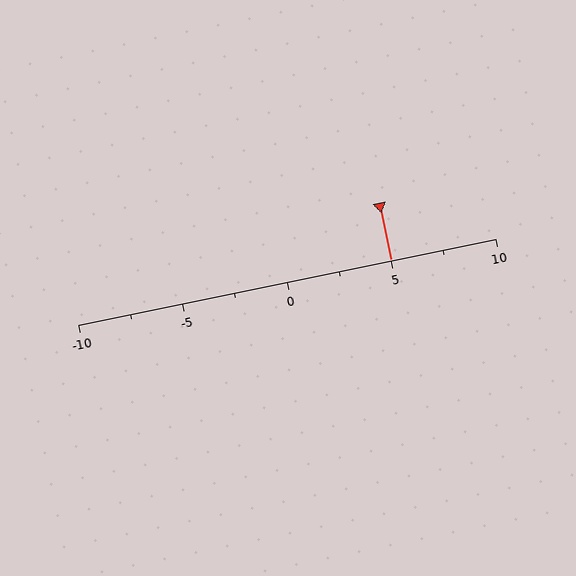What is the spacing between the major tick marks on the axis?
The major ticks are spaced 5 apart.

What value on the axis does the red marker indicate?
The marker indicates approximately 5.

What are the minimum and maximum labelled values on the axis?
The axis runs from -10 to 10.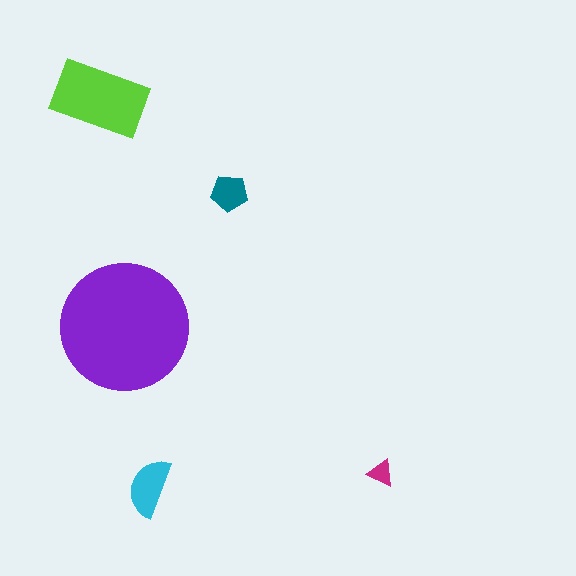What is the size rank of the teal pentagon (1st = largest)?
4th.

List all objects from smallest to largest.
The magenta triangle, the teal pentagon, the cyan semicircle, the lime rectangle, the purple circle.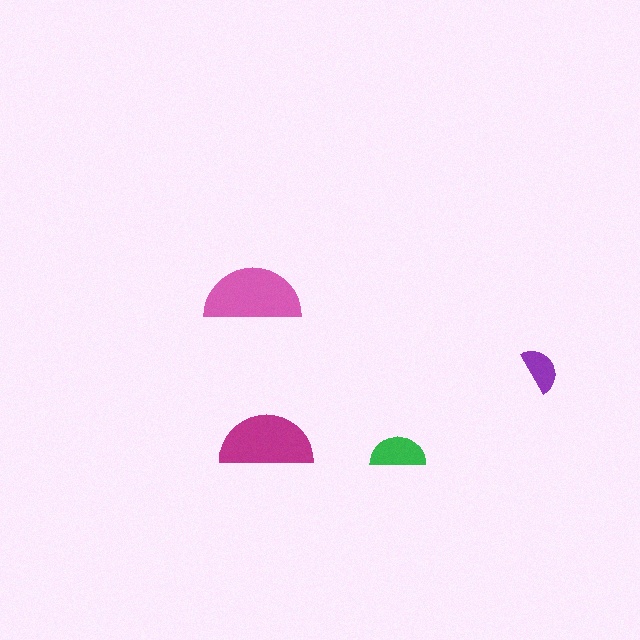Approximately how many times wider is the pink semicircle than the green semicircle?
About 1.5 times wider.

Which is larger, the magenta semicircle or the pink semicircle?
The pink one.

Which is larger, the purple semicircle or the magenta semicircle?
The magenta one.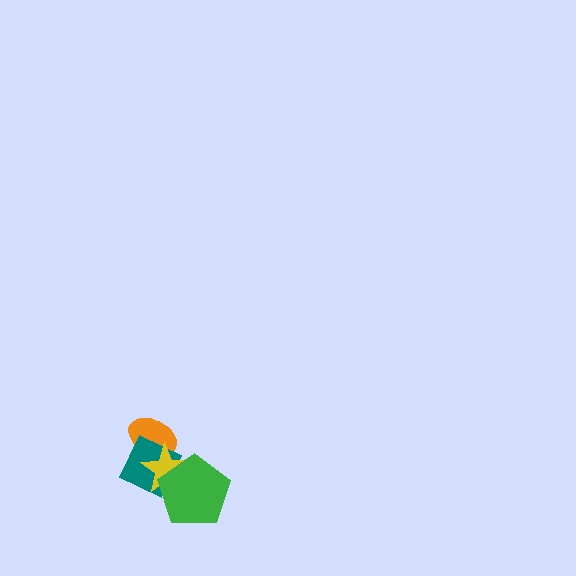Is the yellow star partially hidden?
Yes, it is partially covered by another shape.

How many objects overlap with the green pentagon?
2 objects overlap with the green pentagon.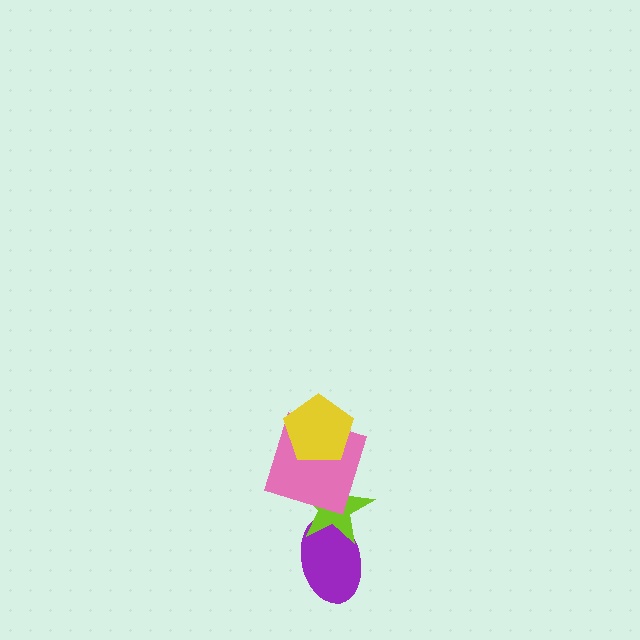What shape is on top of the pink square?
The yellow pentagon is on top of the pink square.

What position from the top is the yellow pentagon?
The yellow pentagon is 1st from the top.